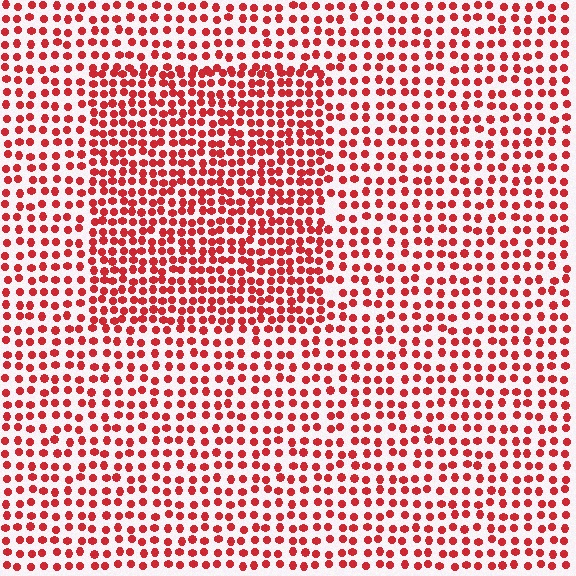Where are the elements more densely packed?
The elements are more densely packed inside the rectangle boundary.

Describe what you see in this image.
The image contains small red elements arranged at two different densities. A rectangle-shaped region is visible where the elements are more densely packed than the surrounding area.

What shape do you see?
I see a rectangle.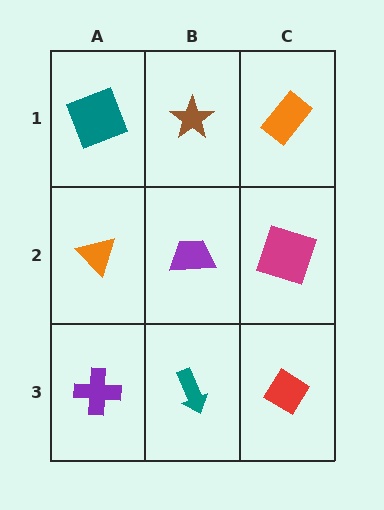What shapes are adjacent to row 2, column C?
An orange rectangle (row 1, column C), a red diamond (row 3, column C), a purple trapezoid (row 2, column B).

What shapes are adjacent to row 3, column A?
An orange triangle (row 2, column A), a teal arrow (row 3, column B).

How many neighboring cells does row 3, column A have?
2.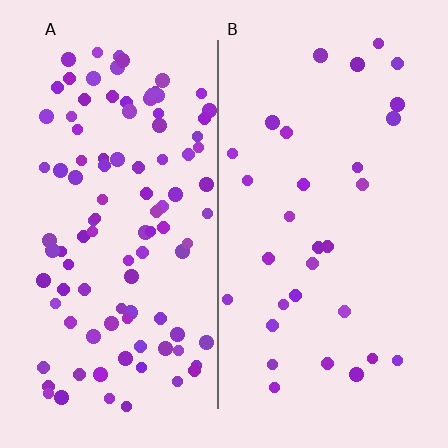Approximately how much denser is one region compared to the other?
Approximately 3.3× — region A over region B.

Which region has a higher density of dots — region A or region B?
A (the left).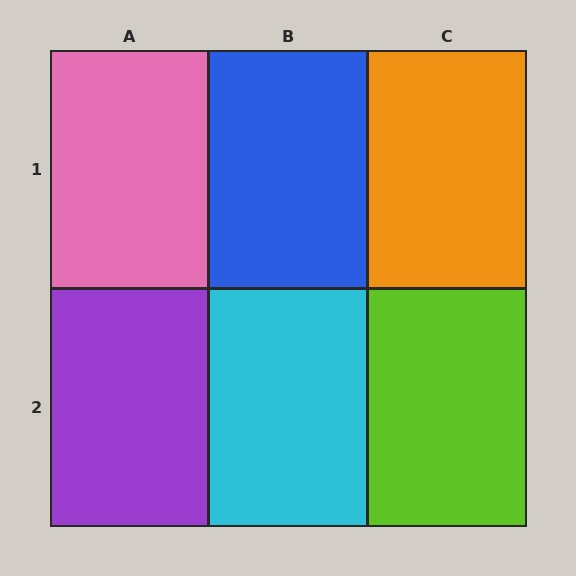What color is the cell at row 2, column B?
Cyan.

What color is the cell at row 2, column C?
Lime.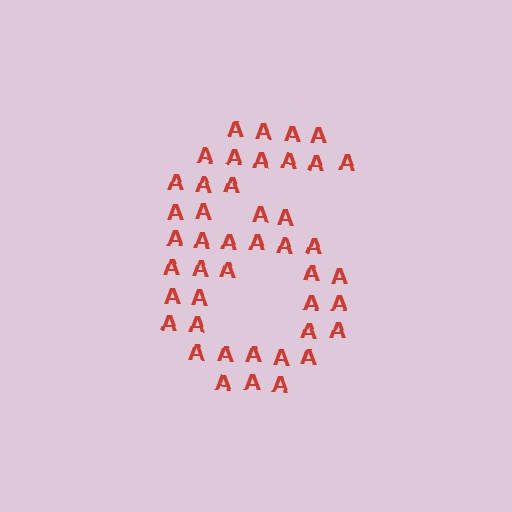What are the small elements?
The small elements are letter A's.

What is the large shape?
The large shape is the digit 6.